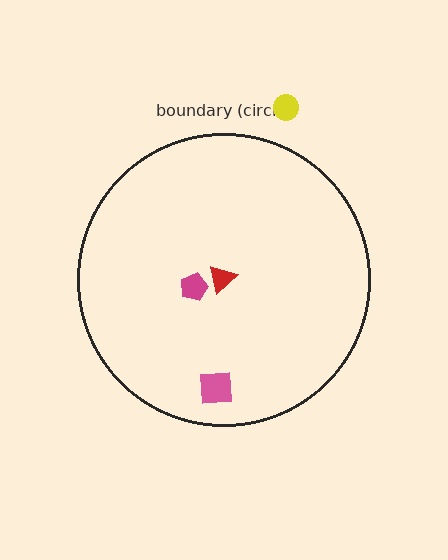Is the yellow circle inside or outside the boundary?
Outside.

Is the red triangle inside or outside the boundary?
Inside.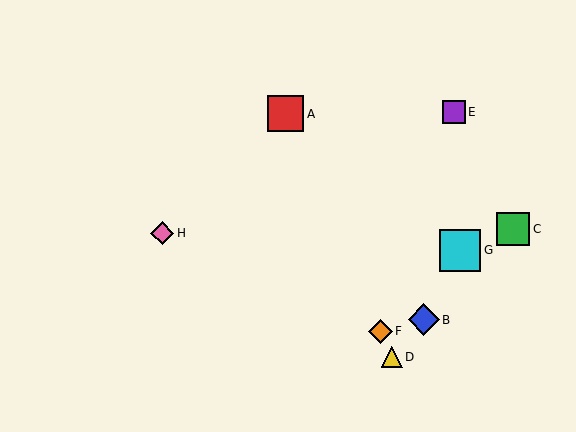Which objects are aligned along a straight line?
Objects A, D, F are aligned along a straight line.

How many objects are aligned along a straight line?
3 objects (A, D, F) are aligned along a straight line.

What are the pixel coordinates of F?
Object F is at (380, 331).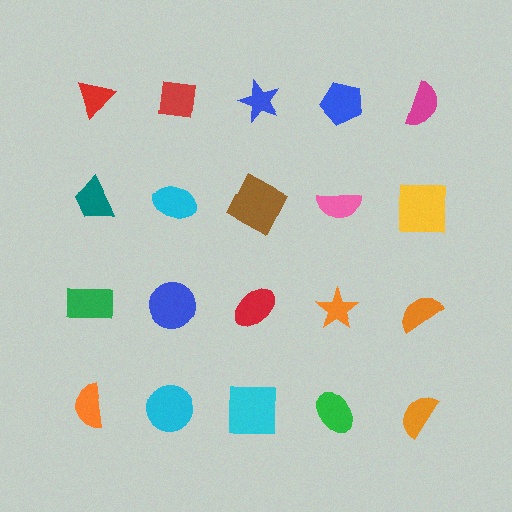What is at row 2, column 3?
A brown square.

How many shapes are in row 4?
5 shapes.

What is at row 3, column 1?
A green rectangle.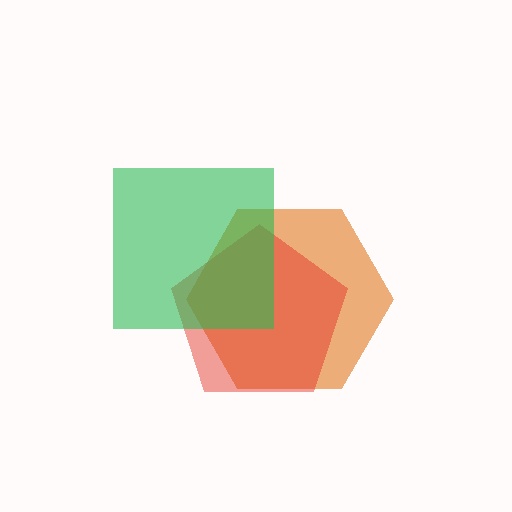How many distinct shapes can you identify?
There are 3 distinct shapes: an orange hexagon, a red pentagon, a green square.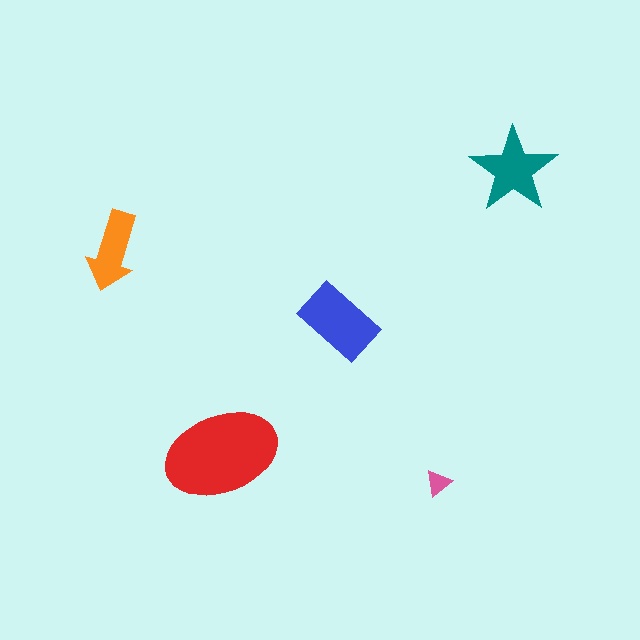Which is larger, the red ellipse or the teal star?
The red ellipse.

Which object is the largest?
The red ellipse.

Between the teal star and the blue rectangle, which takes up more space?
The blue rectangle.